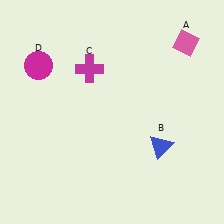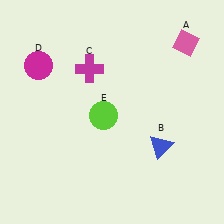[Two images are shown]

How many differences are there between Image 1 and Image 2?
There is 1 difference between the two images.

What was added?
A lime circle (E) was added in Image 2.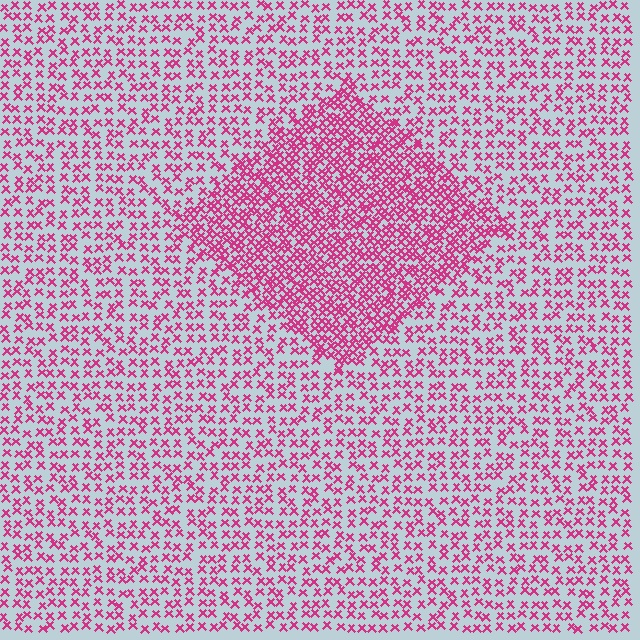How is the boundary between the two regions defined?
The boundary is defined by a change in element density (approximately 2.1x ratio). All elements are the same color, size, and shape.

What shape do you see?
I see a diamond.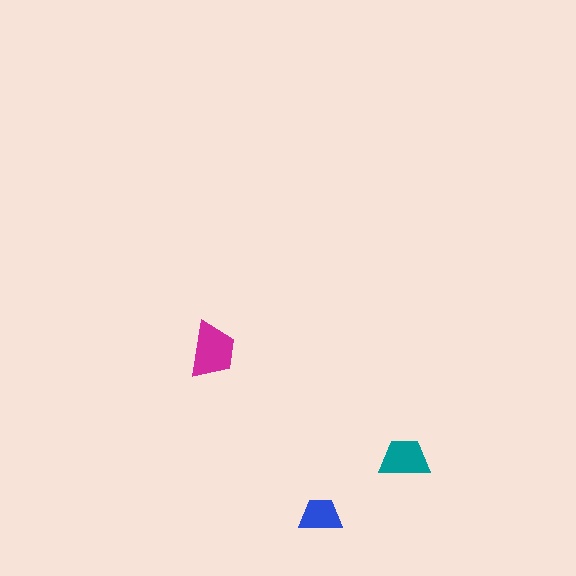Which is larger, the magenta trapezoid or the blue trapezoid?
The magenta one.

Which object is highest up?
The magenta trapezoid is topmost.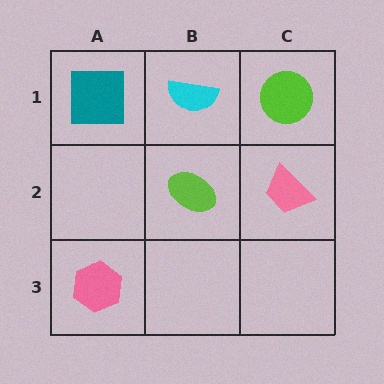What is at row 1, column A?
A teal square.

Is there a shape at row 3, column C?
No, that cell is empty.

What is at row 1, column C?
A lime circle.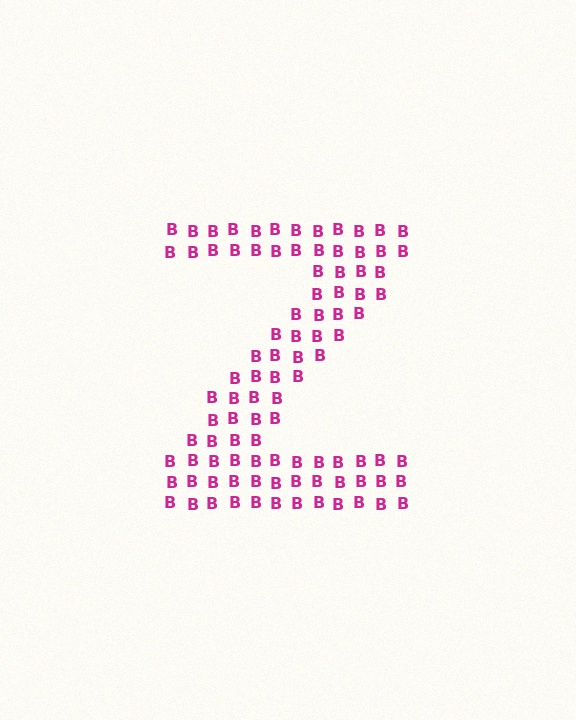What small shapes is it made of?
It is made of small letter B's.